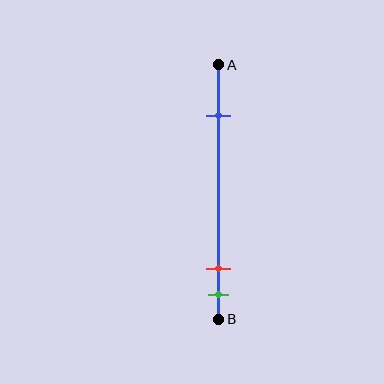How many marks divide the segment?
There are 3 marks dividing the segment.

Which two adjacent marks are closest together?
The red and green marks are the closest adjacent pair.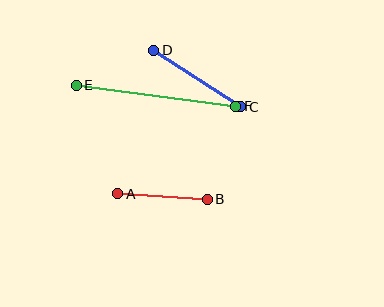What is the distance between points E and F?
The distance is approximately 161 pixels.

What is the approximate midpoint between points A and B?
The midpoint is at approximately (162, 196) pixels.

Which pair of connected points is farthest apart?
Points E and F are farthest apart.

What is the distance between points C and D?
The distance is approximately 104 pixels.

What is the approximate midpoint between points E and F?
The midpoint is at approximately (156, 96) pixels.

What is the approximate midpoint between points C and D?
The midpoint is at approximately (197, 79) pixels.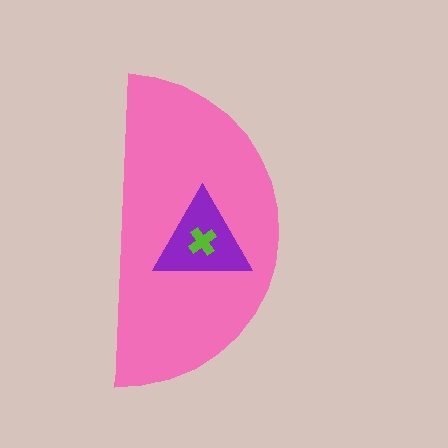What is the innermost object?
The lime cross.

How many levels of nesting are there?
3.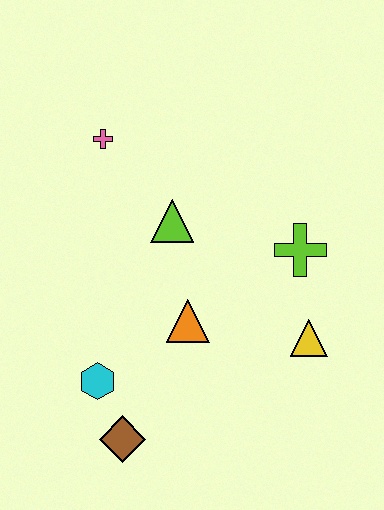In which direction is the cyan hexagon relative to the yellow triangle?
The cyan hexagon is to the left of the yellow triangle.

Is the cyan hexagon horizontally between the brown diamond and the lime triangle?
No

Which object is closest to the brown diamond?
The cyan hexagon is closest to the brown diamond.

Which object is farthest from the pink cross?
The brown diamond is farthest from the pink cross.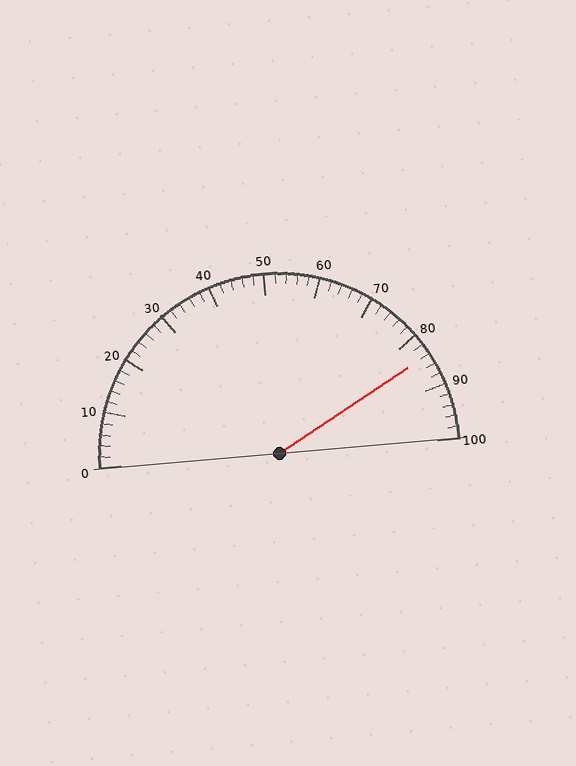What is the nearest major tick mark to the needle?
The nearest major tick mark is 80.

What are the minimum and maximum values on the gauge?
The gauge ranges from 0 to 100.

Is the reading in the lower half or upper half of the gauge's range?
The reading is in the upper half of the range (0 to 100).